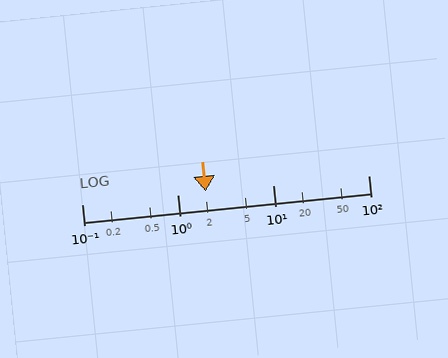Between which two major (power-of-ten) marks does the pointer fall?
The pointer is between 1 and 10.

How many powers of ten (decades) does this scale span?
The scale spans 3 decades, from 0.1 to 100.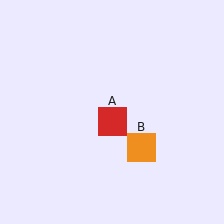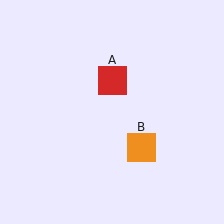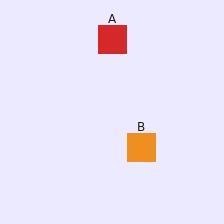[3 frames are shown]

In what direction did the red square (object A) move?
The red square (object A) moved up.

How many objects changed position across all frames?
1 object changed position: red square (object A).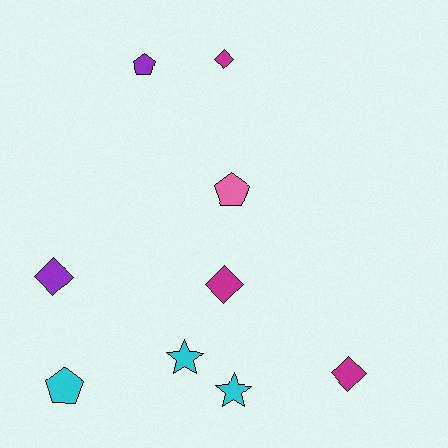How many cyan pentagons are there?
There is 1 cyan pentagon.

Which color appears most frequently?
Cyan, with 3 objects.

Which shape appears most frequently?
Diamond, with 4 objects.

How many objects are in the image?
There are 9 objects.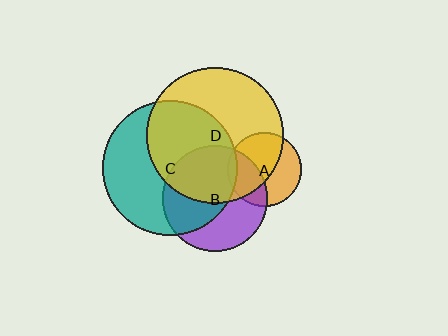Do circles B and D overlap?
Yes.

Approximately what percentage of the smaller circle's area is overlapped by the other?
Approximately 45%.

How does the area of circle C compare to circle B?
Approximately 1.6 times.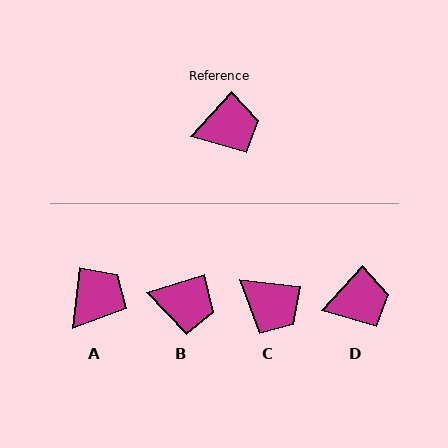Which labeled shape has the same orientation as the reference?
D.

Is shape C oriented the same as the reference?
No, it is off by about 53 degrees.